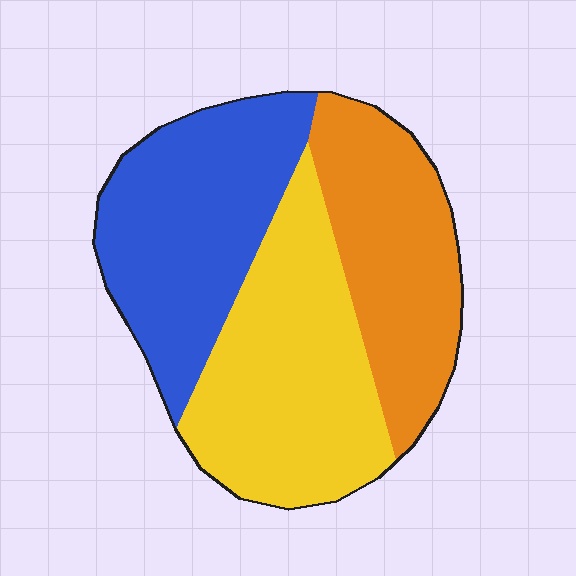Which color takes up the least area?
Orange, at roughly 30%.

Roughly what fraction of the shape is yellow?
Yellow takes up about three eighths (3/8) of the shape.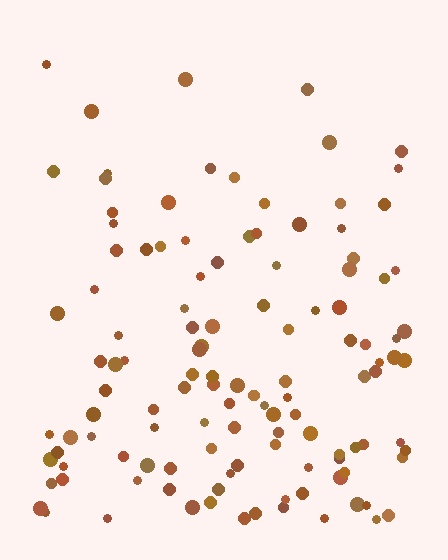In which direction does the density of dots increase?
From top to bottom, with the bottom side densest.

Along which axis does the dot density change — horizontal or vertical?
Vertical.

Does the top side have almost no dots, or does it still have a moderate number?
Still a moderate number, just noticeably fewer than the bottom.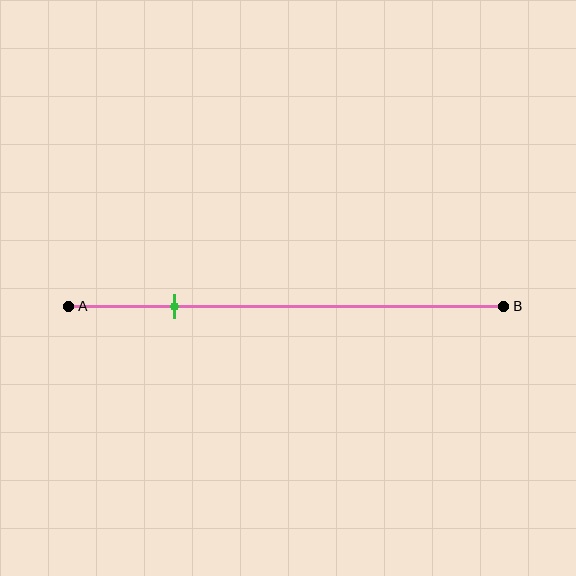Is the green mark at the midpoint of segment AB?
No, the mark is at about 25% from A, not at the 50% midpoint.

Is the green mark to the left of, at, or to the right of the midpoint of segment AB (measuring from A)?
The green mark is to the left of the midpoint of segment AB.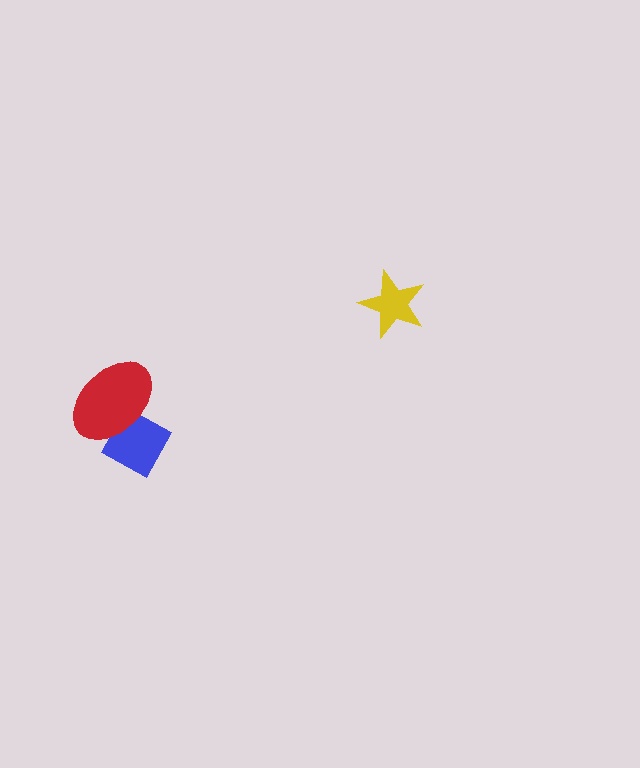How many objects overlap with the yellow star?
0 objects overlap with the yellow star.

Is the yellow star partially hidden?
No, no other shape covers it.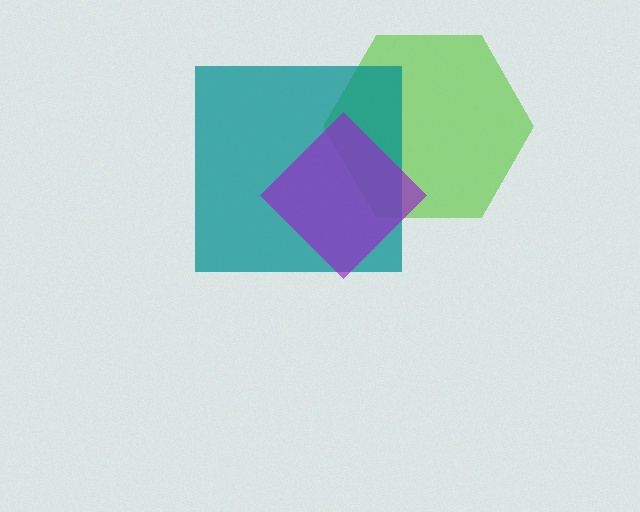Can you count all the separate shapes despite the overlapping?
Yes, there are 3 separate shapes.